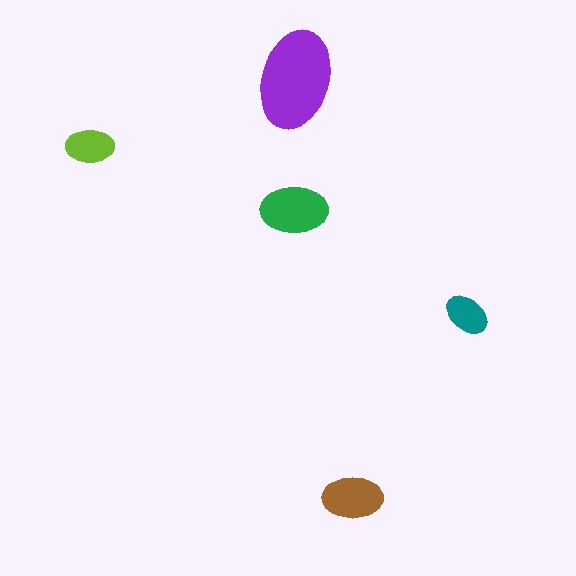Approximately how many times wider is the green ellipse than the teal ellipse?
About 1.5 times wider.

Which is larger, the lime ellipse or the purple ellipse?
The purple one.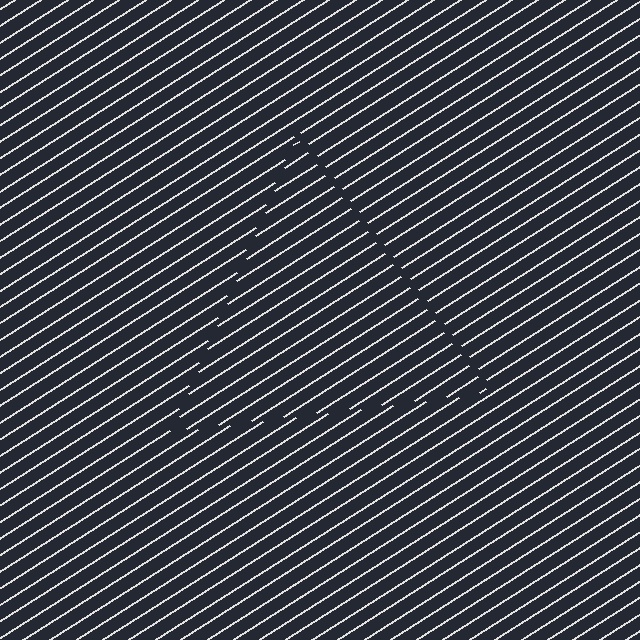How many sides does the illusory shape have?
3 sides — the line-ends trace a triangle.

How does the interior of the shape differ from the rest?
The interior of the shape contains the same grating, shifted by half a period — the contour is defined by the phase discontinuity where line-ends from the inner and outer gratings abut.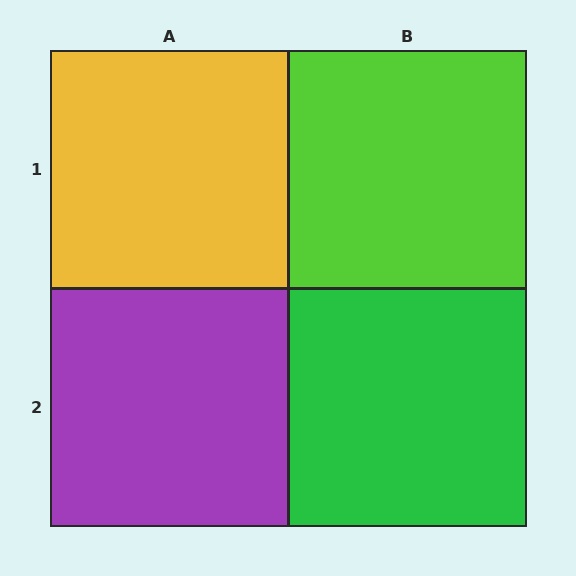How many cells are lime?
1 cell is lime.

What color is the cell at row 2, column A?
Purple.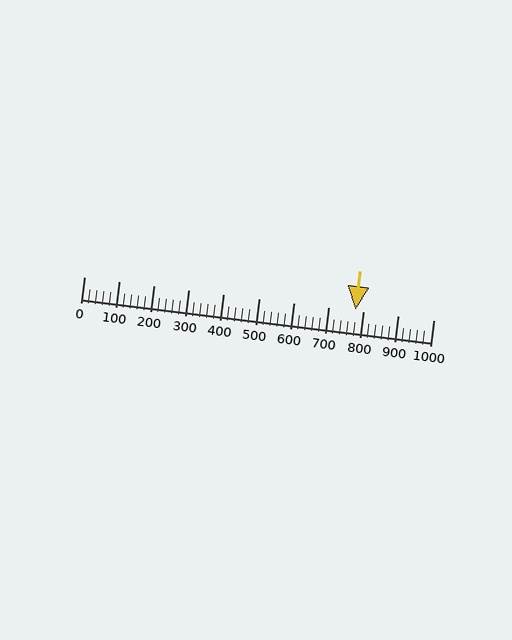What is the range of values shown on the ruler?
The ruler shows values from 0 to 1000.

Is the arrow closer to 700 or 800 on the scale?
The arrow is closer to 800.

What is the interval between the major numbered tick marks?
The major tick marks are spaced 100 units apart.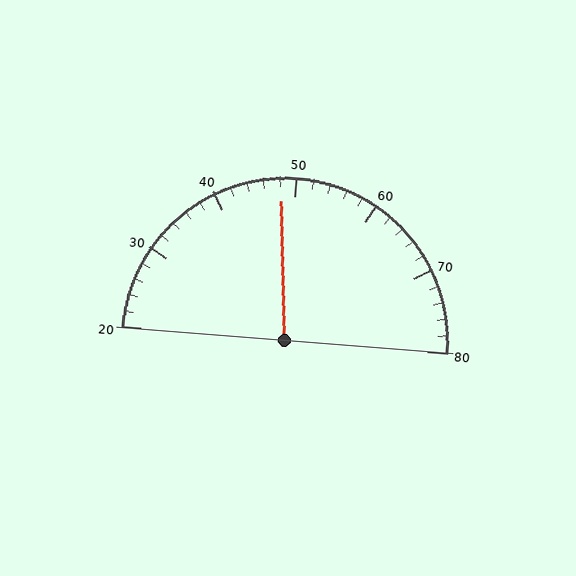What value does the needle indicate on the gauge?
The needle indicates approximately 48.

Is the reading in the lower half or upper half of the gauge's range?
The reading is in the lower half of the range (20 to 80).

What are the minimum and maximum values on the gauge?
The gauge ranges from 20 to 80.